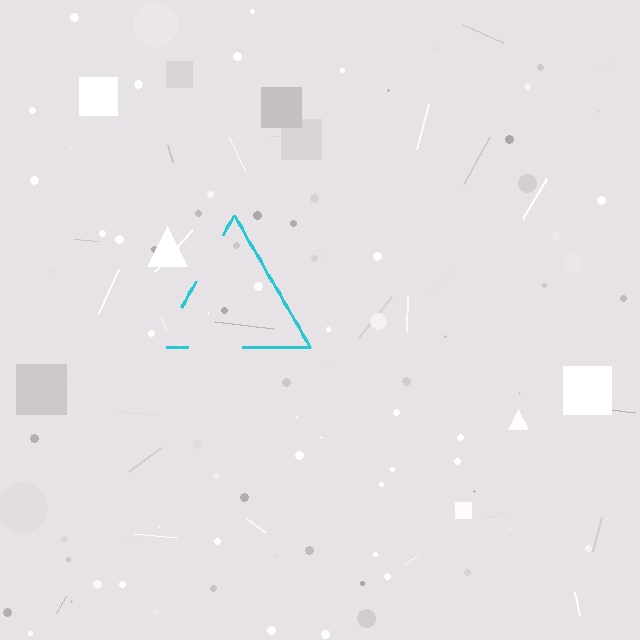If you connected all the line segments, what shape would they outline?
They would outline a triangle.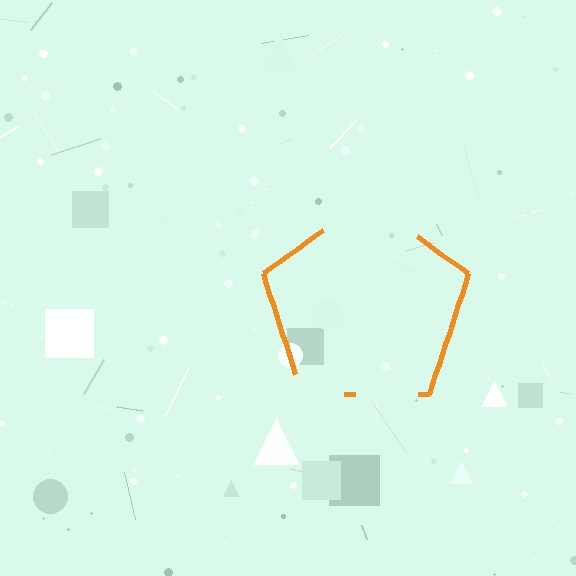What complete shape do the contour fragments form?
The contour fragments form a pentagon.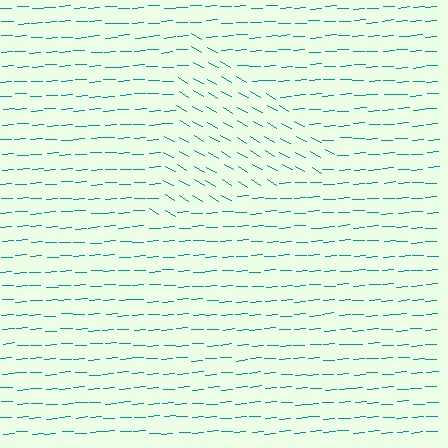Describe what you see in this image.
The image is filled with small teal line segments. A triangle region in the image has lines oriented differently from the surrounding lines, creating a visible texture boundary.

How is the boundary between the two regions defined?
The boundary is defined purely by a change in line orientation (approximately 33 degrees difference). All lines are the same color and thickness.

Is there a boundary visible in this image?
Yes, there is a texture boundary formed by a change in line orientation.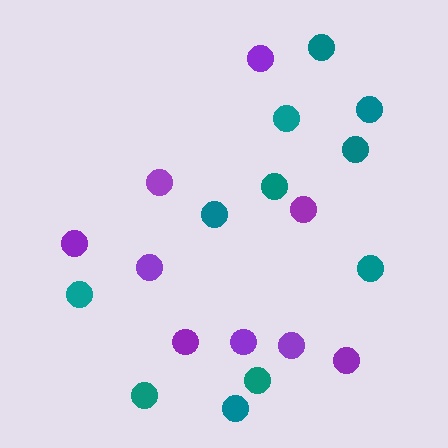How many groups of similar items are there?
There are 2 groups: one group of purple circles (9) and one group of teal circles (11).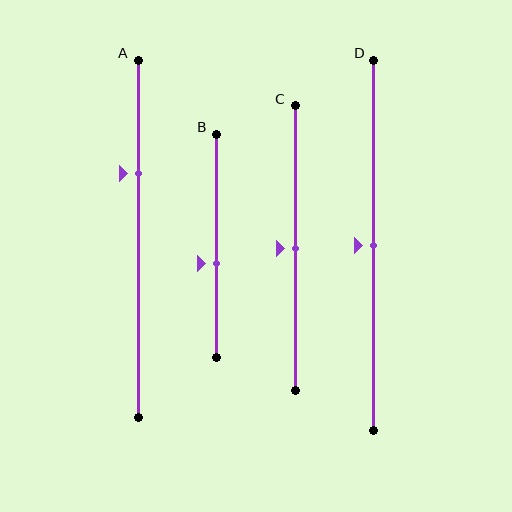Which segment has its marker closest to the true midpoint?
Segment C has its marker closest to the true midpoint.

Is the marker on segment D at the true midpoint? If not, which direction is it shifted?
Yes, the marker on segment D is at the true midpoint.